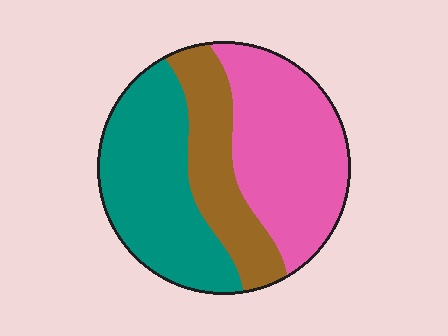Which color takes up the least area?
Brown, at roughly 25%.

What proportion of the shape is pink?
Pink covers about 40% of the shape.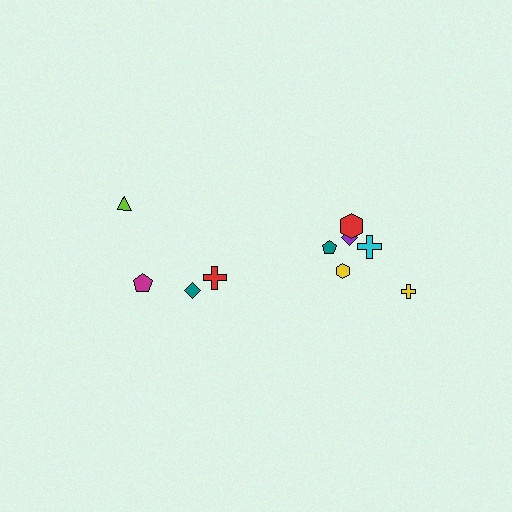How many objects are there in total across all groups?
There are 10 objects.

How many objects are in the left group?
There are 4 objects.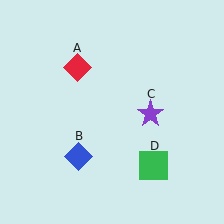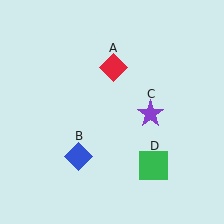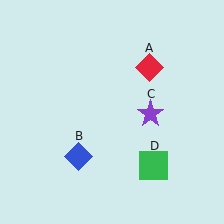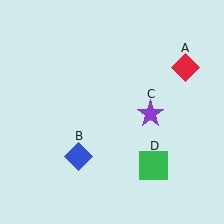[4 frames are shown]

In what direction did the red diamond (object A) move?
The red diamond (object A) moved right.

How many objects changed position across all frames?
1 object changed position: red diamond (object A).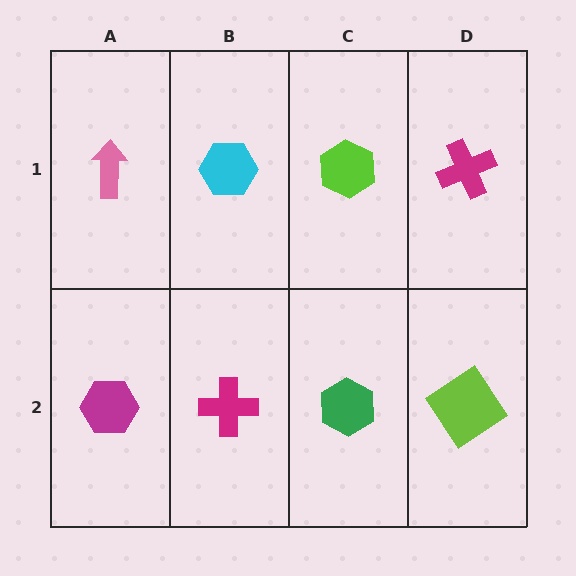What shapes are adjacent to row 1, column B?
A magenta cross (row 2, column B), a pink arrow (row 1, column A), a lime hexagon (row 1, column C).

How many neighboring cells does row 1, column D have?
2.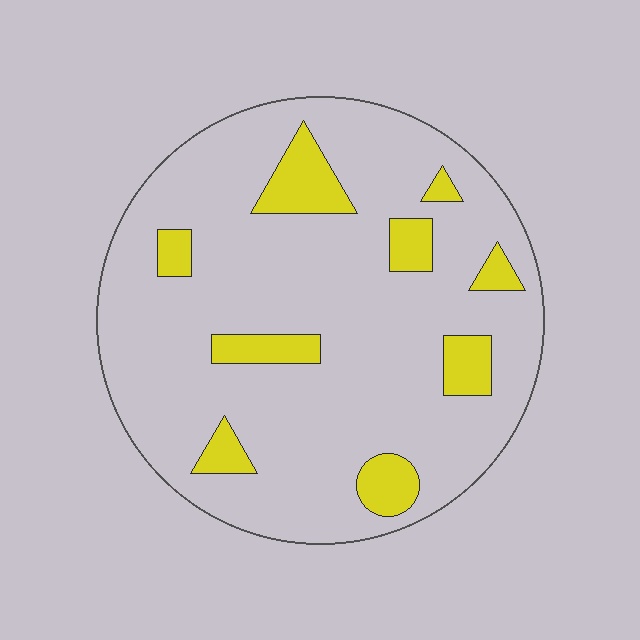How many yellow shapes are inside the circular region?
9.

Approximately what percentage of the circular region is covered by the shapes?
Approximately 15%.